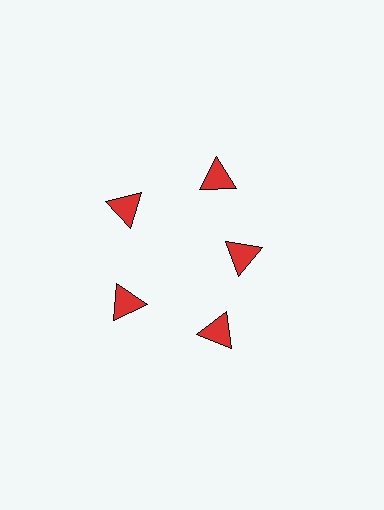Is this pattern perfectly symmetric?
No. The 5 red triangles are arranged in a ring, but one element near the 3 o'clock position is pulled inward toward the center, breaking the 5-fold rotational symmetry.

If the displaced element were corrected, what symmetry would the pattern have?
It would have 5-fold rotational symmetry — the pattern would map onto itself every 72 degrees.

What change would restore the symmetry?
The symmetry would be restored by moving it outward, back onto the ring so that all 5 triangles sit at equal angles and equal distance from the center.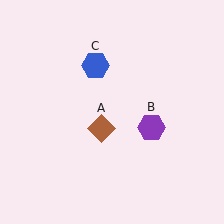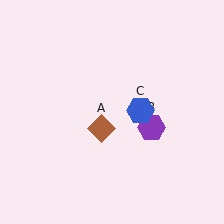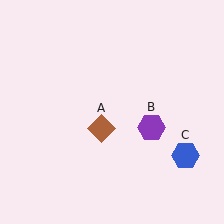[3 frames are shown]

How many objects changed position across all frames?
1 object changed position: blue hexagon (object C).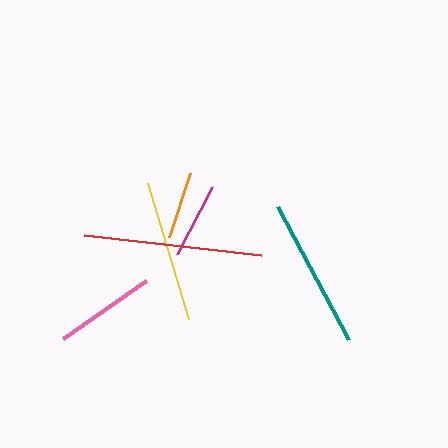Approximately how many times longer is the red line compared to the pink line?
The red line is approximately 1.8 times the length of the pink line.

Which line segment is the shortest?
The orange line is the shortest at approximately 68 pixels.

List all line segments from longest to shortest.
From longest to shortest: red, teal, yellow, pink, magenta, orange.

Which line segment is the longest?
The red line is the longest at approximately 178 pixels.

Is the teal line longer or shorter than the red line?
The red line is longer than the teal line.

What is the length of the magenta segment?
The magenta segment is approximately 75 pixels long.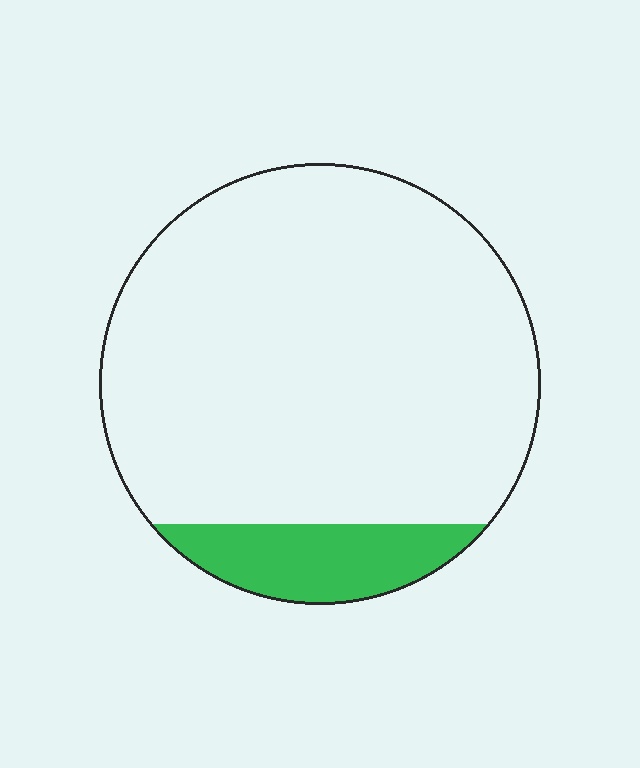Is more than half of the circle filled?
No.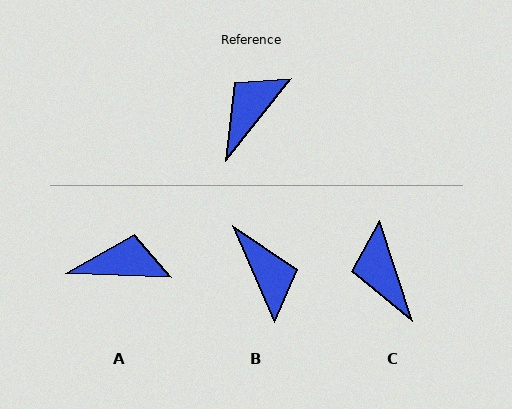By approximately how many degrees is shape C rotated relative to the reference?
Approximately 57 degrees counter-clockwise.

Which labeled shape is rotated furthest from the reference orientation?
B, about 118 degrees away.